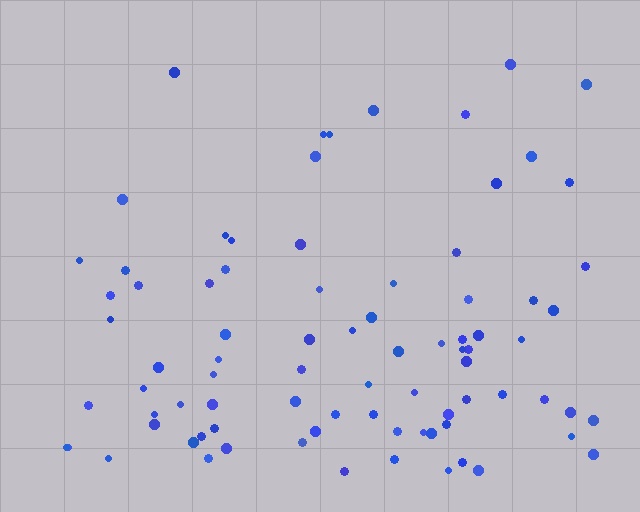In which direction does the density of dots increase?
From top to bottom, with the bottom side densest.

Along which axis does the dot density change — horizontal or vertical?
Vertical.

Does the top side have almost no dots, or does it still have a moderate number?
Still a moderate number, just noticeably fewer than the bottom.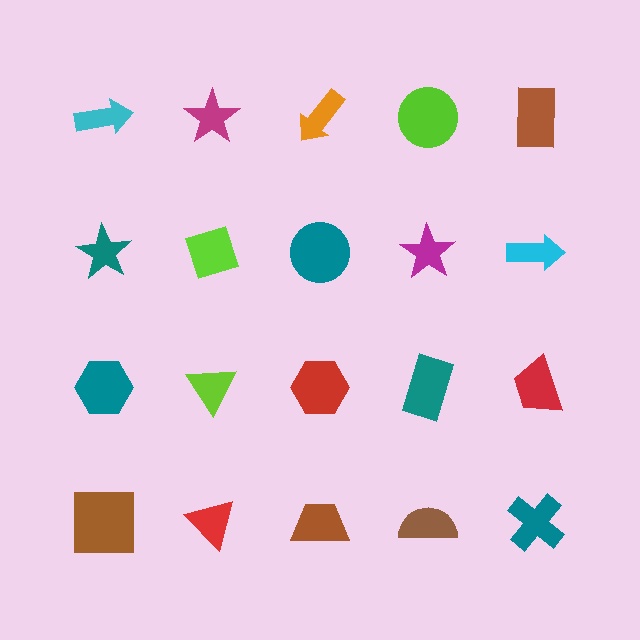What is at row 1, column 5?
A brown rectangle.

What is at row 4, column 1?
A brown square.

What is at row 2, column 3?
A teal circle.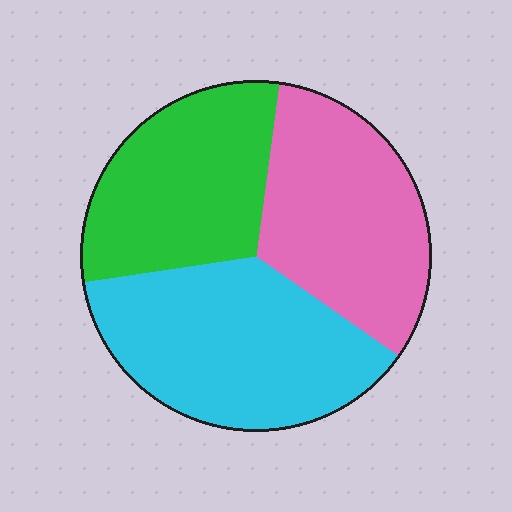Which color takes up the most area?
Cyan, at roughly 40%.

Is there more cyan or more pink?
Cyan.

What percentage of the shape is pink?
Pink takes up about one third (1/3) of the shape.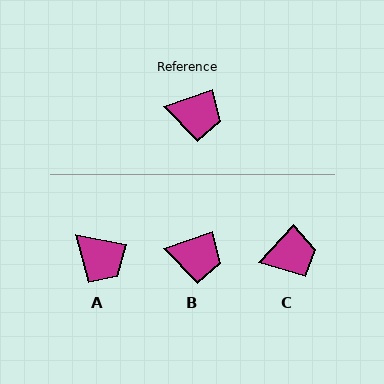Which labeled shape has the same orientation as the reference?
B.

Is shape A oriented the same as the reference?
No, it is off by about 30 degrees.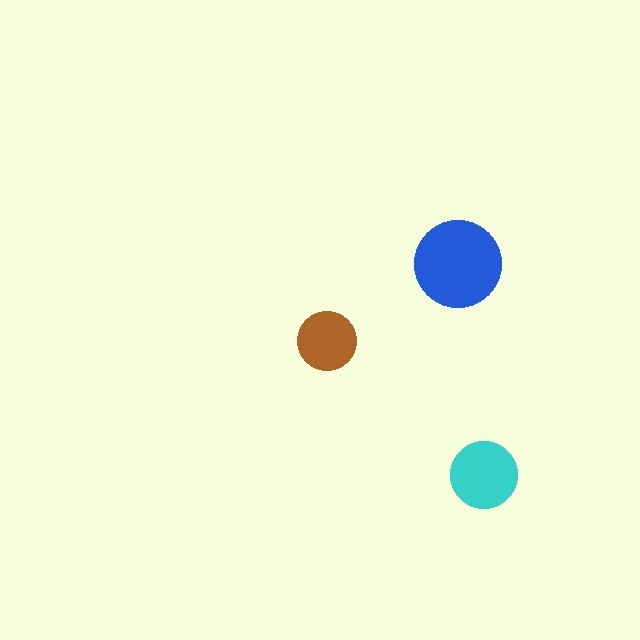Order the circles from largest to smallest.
the blue one, the cyan one, the brown one.